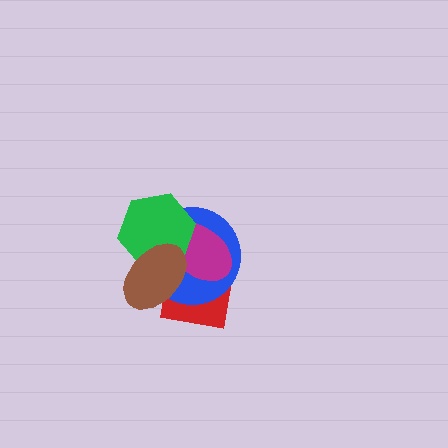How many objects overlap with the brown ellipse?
4 objects overlap with the brown ellipse.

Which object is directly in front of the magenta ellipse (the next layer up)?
The green hexagon is directly in front of the magenta ellipse.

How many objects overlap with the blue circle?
4 objects overlap with the blue circle.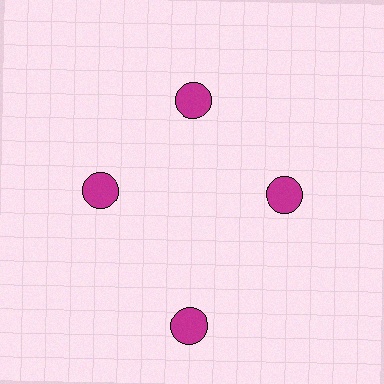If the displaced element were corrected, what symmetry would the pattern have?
It would have 4-fold rotational symmetry — the pattern would map onto itself every 90 degrees.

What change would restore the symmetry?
The symmetry would be restored by moving it inward, back onto the ring so that all 4 circles sit at equal angles and equal distance from the center.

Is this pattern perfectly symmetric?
No. The 4 magenta circles are arranged in a ring, but one element near the 6 o'clock position is pushed outward from the center, breaking the 4-fold rotational symmetry.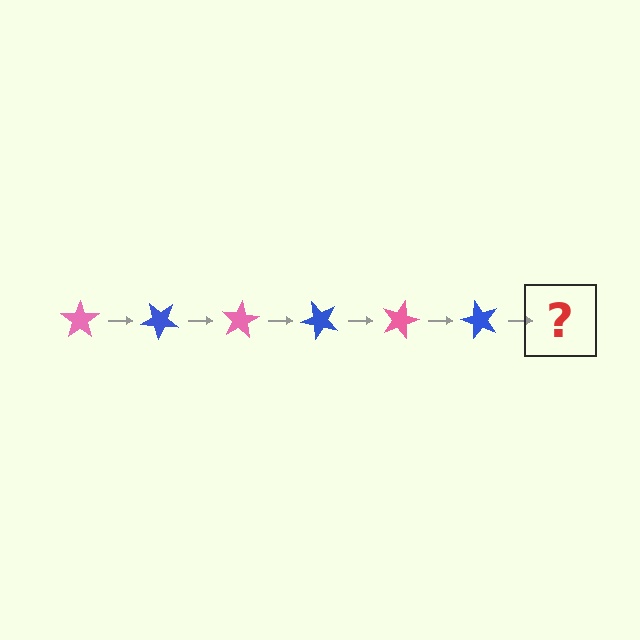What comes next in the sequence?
The next element should be a pink star, rotated 240 degrees from the start.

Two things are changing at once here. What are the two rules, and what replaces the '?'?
The two rules are that it rotates 40 degrees each step and the color cycles through pink and blue. The '?' should be a pink star, rotated 240 degrees from the start.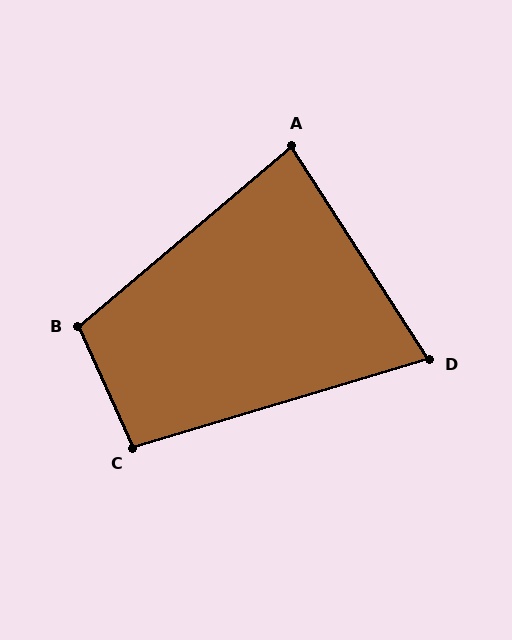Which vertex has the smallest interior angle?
D, at approximately 74 degrees.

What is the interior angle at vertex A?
Approximately 83 degrees (acute).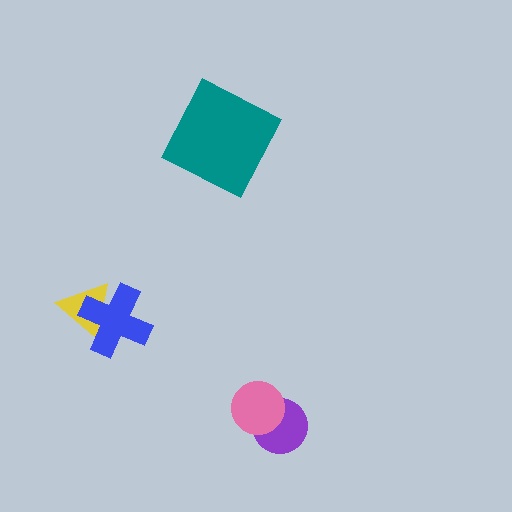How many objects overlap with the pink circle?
1 object overlaps with the pink circle.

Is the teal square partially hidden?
No, no other shape covers it.